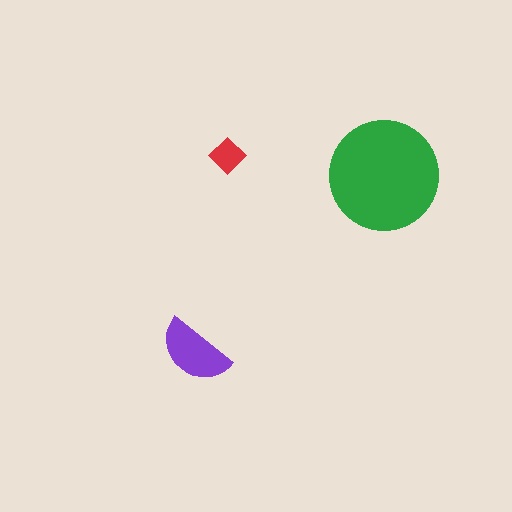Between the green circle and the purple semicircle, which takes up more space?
The green circle.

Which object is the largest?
The green circle.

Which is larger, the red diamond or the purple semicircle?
The purple semicircle.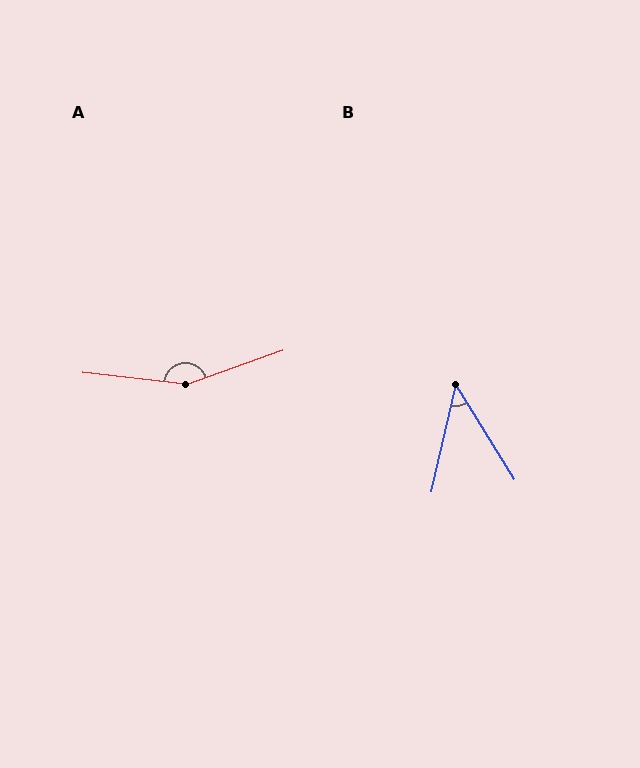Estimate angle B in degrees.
Approximately 45 degrees.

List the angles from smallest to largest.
B (45°), A (154°).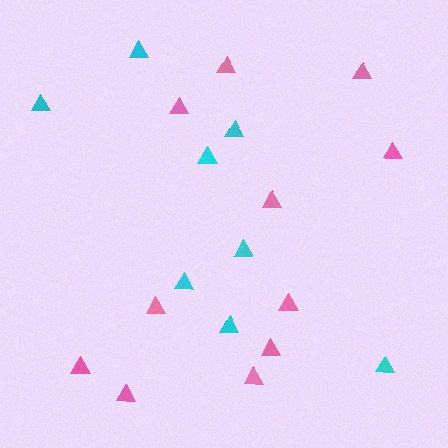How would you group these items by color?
There are 2 groups: one group of cyan triangles (8) and one group of pink triangles (11).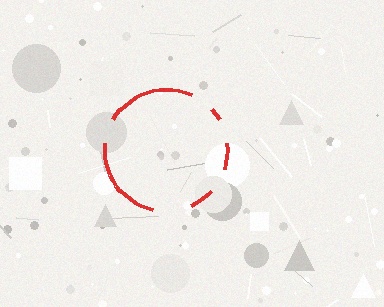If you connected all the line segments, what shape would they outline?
They would outline a circle.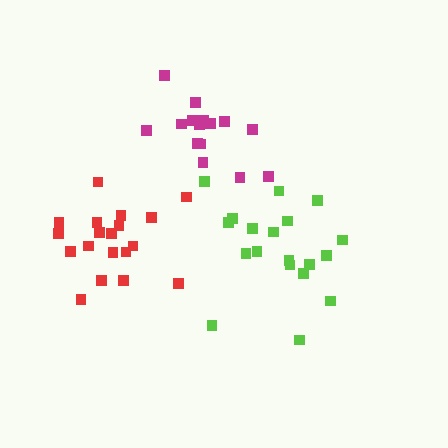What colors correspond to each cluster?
The clusters are colored: red, lime, magenta.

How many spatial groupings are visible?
There are 3 spatial groupings.